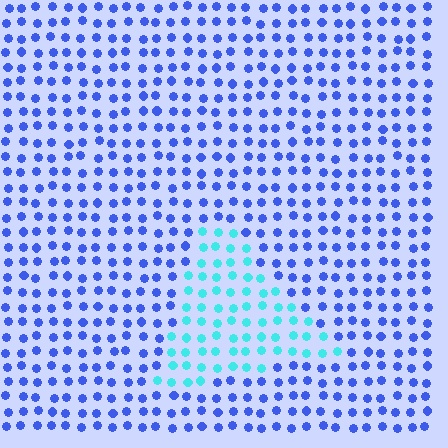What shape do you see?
I see a triangle.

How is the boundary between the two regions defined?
The boundary is defined purely by a slight shift in hue (about 50 degrees). Spacing, size, and orientation are identical on both sides.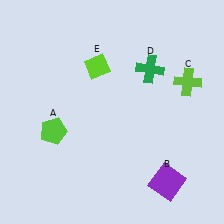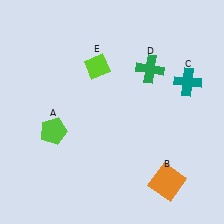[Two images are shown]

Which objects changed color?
B changed from purple to orange. C changed from lime to teal.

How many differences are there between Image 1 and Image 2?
There are 2 differences between the two images.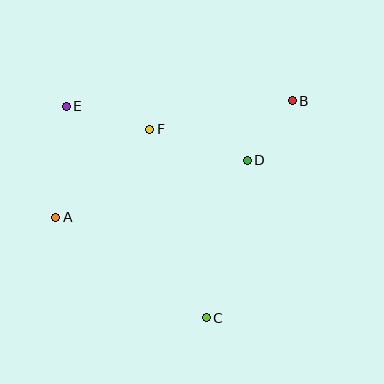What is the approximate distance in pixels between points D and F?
The distance between D and F is approximately 102 pixels.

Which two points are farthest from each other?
Points A and B are farthest from each other.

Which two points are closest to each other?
Points B and D are closest to each other.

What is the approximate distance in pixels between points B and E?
The distance between B and E is approximately 226 pixels.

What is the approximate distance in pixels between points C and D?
The distance between C and D is approximately 163 pixels.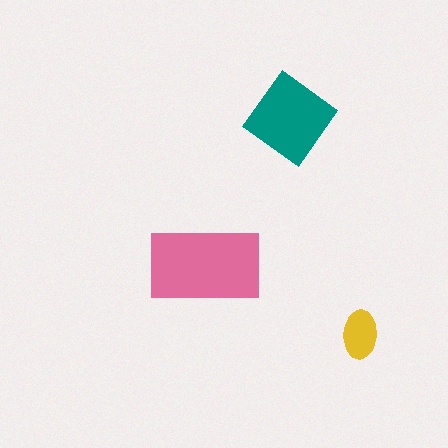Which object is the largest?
The pink rectangle.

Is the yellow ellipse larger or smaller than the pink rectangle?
Smaller.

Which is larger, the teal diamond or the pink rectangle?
The pink rectangle.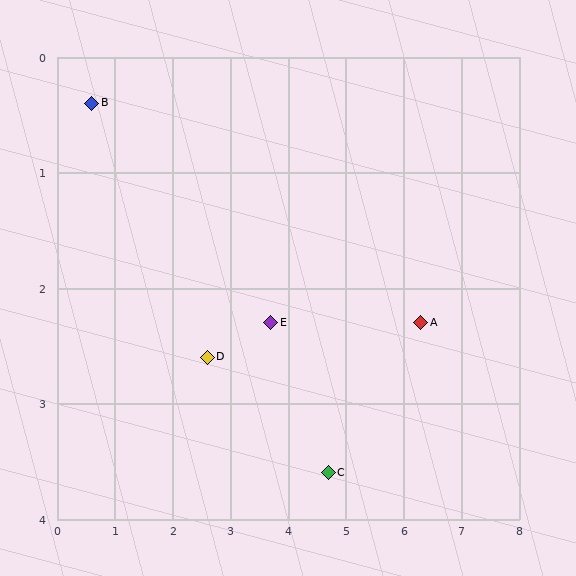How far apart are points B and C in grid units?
Points B and C are about 5.2 grid units apart.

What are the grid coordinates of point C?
Point C is at approximately (4.7, 3.6).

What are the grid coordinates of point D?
Point D is at approximately (2.6, 2.6).